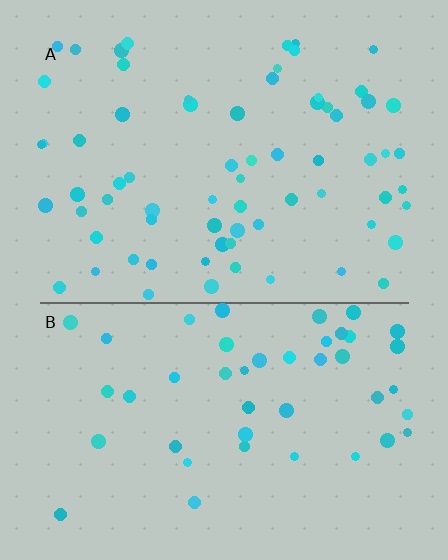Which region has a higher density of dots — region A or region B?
A (the top).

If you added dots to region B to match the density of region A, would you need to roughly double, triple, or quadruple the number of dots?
Approximately double.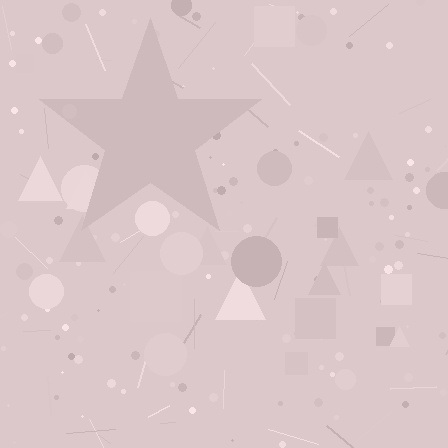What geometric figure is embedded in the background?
A star is embedded in the background.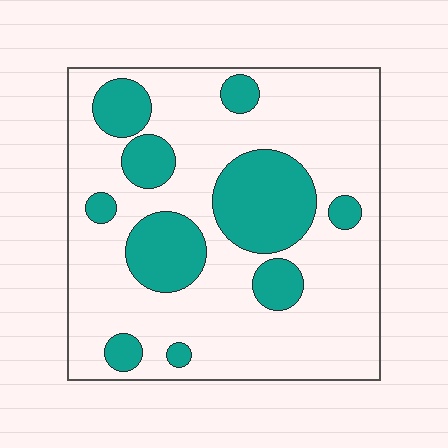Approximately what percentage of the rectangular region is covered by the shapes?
Approximately 25%.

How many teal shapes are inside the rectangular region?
10.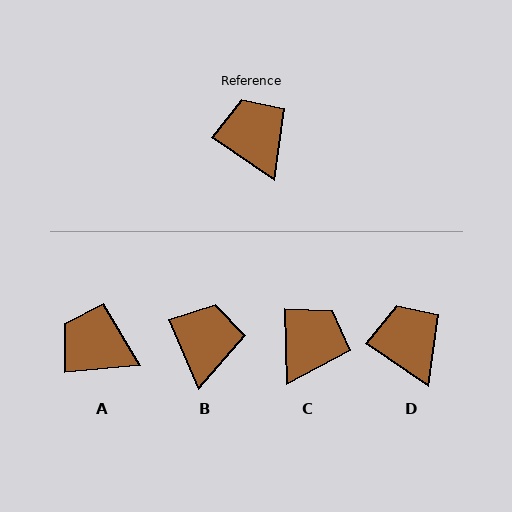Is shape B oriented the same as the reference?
No, it is off by about 33 degrees.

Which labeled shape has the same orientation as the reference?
D.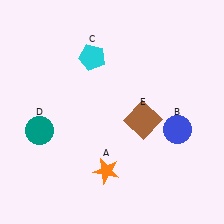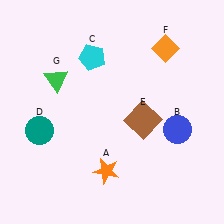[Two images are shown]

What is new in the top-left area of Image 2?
A green triangle (G) was added in the top-left area of Image 2.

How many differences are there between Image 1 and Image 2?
There are 2 differences between the two images.